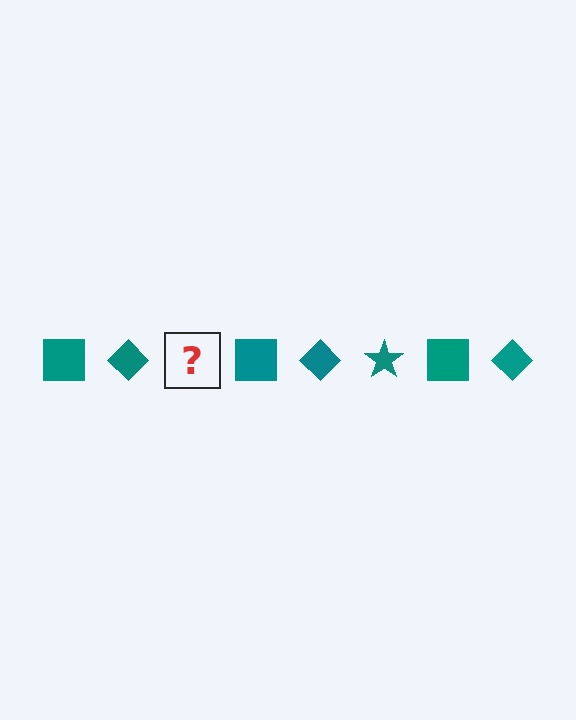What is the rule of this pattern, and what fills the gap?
The rule is that the pattern cycles through square, diamond, star shapes in teal. The gap should be filled with a teal star.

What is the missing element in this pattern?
The missing element is a teal star.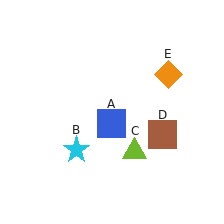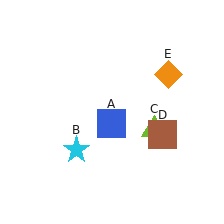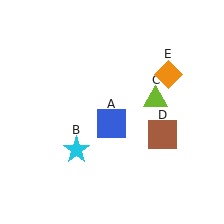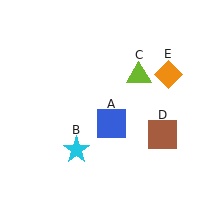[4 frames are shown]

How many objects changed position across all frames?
1 object changed position: lime triangle (object C).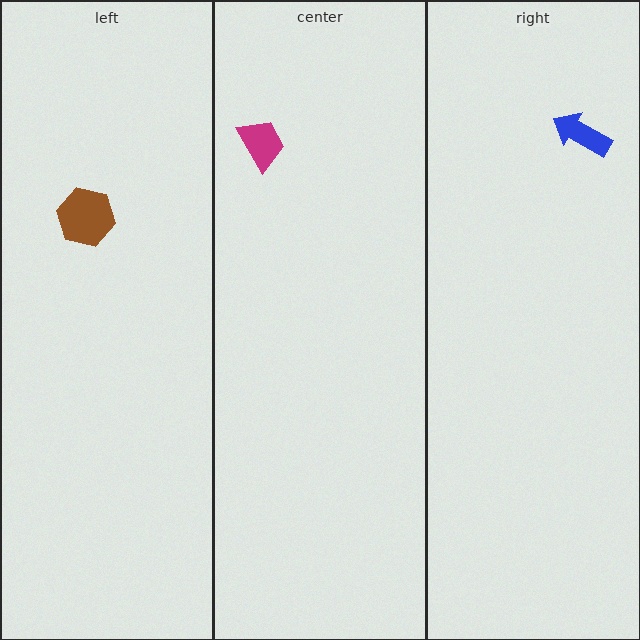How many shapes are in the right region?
1.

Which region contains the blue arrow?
The right region.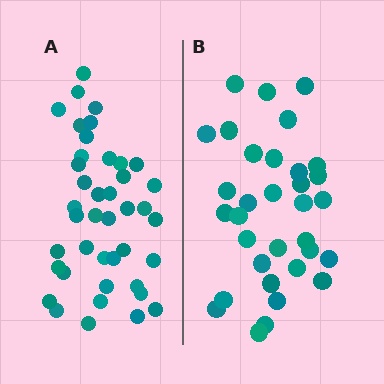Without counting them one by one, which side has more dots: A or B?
Region A (the left region) has more dots.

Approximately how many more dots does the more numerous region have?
Region A has roughly 8 or so more dots than region B.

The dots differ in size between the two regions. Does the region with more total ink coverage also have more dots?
No. Region B has more total ink coverage because its dots are larger, but region A actually contains more individual dots. Total area can be misleading — the number of items is what matters here.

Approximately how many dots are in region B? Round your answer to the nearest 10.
About 30 dots. (The exact count is 33, which rounds to 30.)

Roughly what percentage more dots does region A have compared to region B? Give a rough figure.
About 25% more.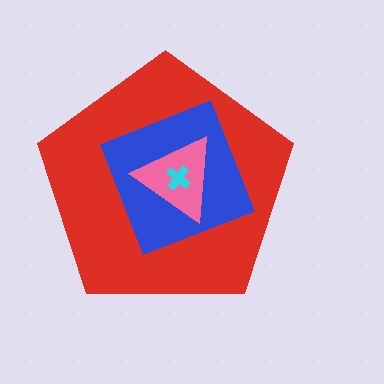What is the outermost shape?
The red pentagon.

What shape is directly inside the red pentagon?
The blue square.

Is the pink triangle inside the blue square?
Yes.